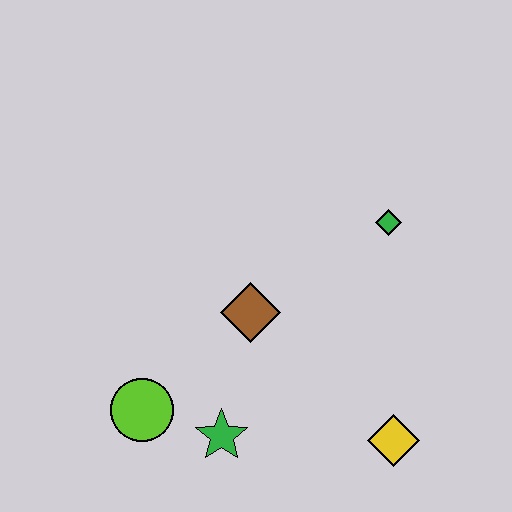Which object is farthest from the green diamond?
The lime circle is farthest from the green diamond.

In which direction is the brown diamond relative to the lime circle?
The brown diamond is to the right of the lime circle.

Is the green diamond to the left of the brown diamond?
No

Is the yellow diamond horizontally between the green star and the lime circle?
No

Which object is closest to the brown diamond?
The green star is closest to the brown diamond.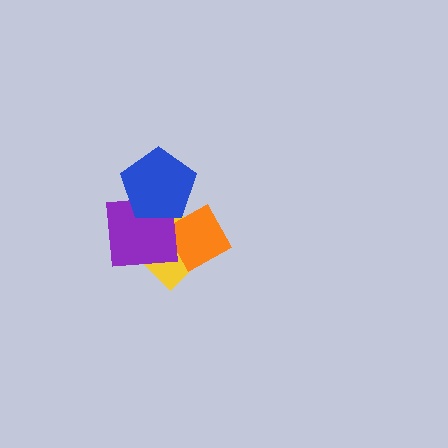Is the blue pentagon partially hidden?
No, no other shape covers it.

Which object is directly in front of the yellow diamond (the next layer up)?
The orange diamond is directly in front of the yellow diamond.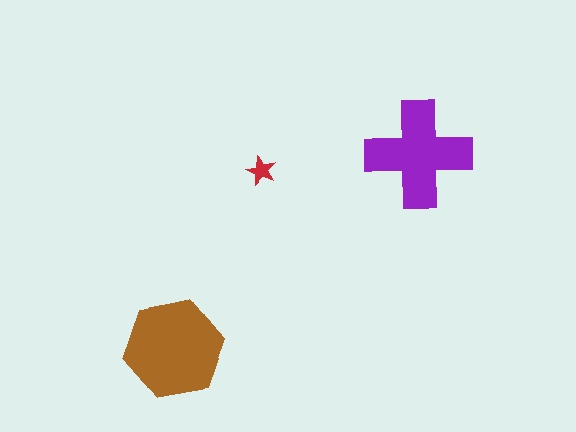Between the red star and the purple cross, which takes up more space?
The purple cross.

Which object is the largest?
The brown hexagon.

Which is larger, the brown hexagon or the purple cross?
The brown hexagon.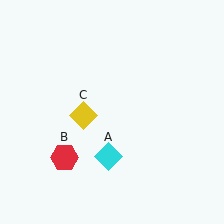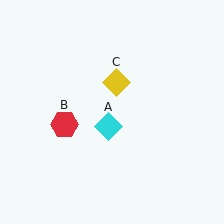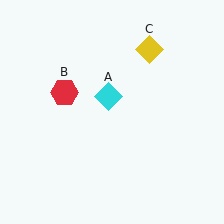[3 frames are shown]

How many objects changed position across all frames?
3 objects changed position: cyan diamond (object A), red hexagon (object B), yellow diamond (object C).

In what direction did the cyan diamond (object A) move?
The cyan diamond (object A) moved up.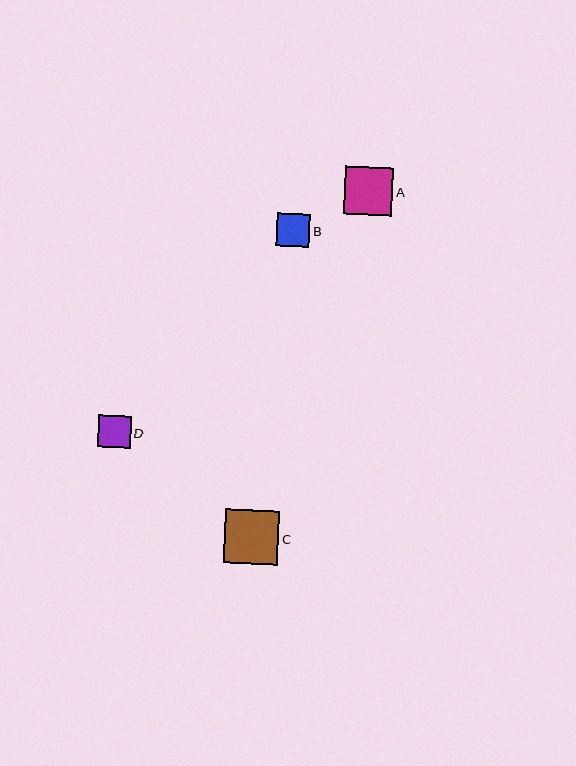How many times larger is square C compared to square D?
Square C is approximately 1.7 times the size of square D.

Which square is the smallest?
Square D is the smallest with a size of approximately 33 pixels.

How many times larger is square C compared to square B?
Square C is approximately 1.6 times the size of square B.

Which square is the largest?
Square C is the largest with a size of approximately 54 pixels.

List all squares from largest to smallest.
From largest to smallest: C, A, B, D.